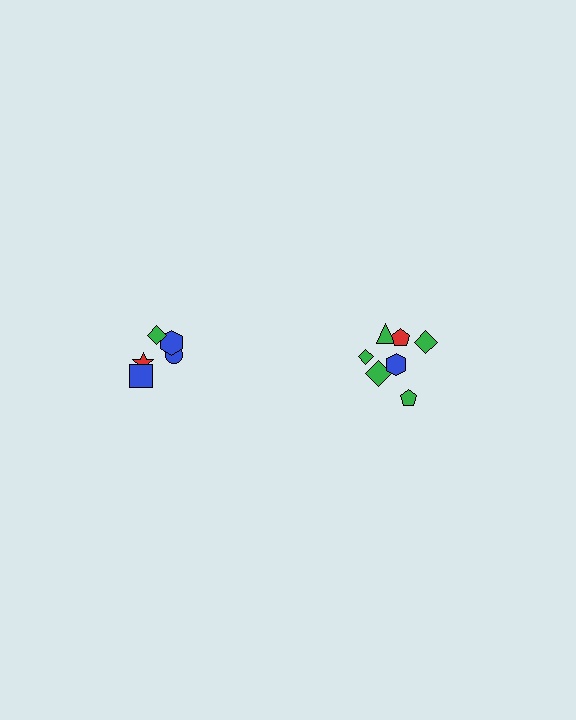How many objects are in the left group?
There are 5 objects.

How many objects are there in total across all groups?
There are 12 objects.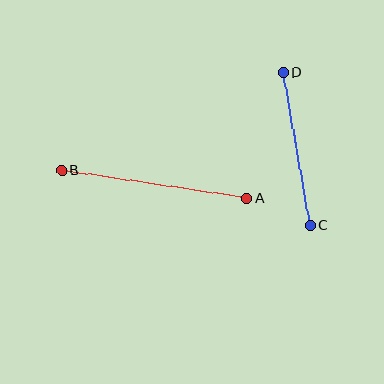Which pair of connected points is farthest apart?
Points A and B are farthest apart.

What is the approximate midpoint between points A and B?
The midpoint is at approximately (154, 184) pixels.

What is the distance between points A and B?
The distance is approximately 188 pixels.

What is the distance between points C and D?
The distance is approximately 155 pixels.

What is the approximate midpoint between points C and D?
The midpoint is at approximately (297, 149) pixels.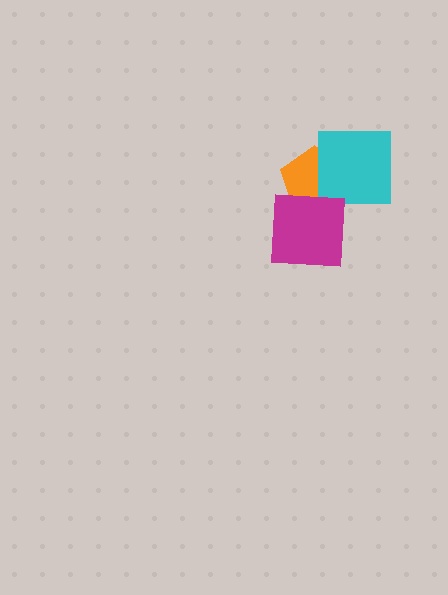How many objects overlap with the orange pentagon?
2 objects overlap with the orange pentagon.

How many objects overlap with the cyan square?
1 object overlaps with the cyan square.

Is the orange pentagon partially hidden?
Yes, it is partially covered by another shape.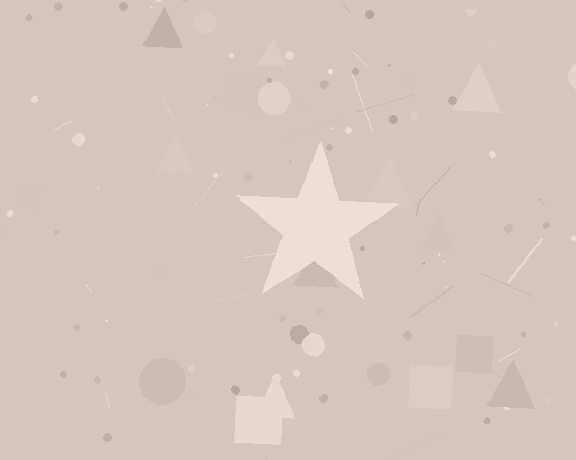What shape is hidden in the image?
A star is hidden in the image.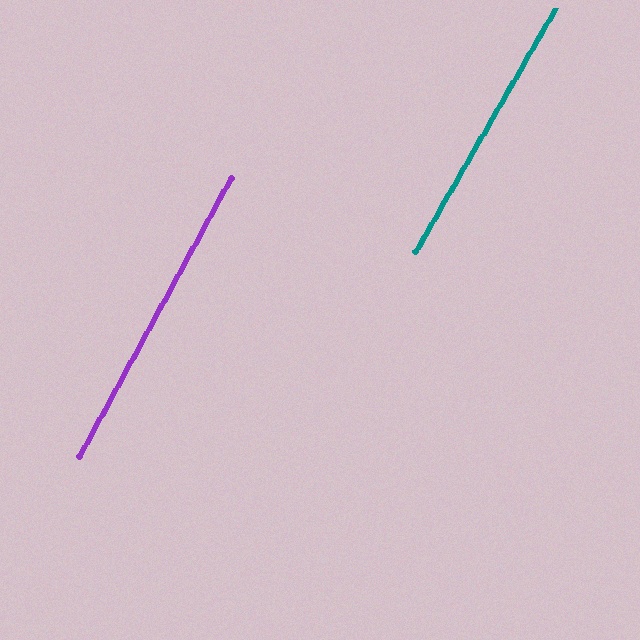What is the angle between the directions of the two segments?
Approximately 1 degree.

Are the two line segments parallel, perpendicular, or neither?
Parallel — their directions differ by only 1.5°.